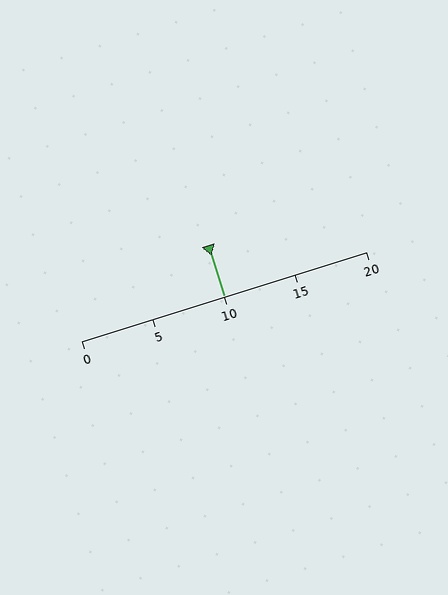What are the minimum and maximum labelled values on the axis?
The axis runs from 0 to 20.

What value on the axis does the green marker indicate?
The marker indicates approximately 10.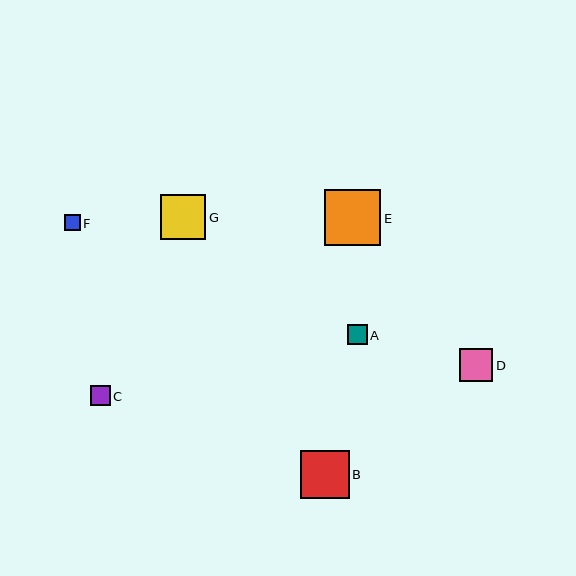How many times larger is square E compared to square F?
Square E is approximately 3.7 times the size of square F.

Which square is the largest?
Square E is the largest with a size of approximately 56 pixels.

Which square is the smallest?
Square F is the smallest with a size of approximately 15 pixels.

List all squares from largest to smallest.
From largest to smallest: E, B, G, D, C, A, F.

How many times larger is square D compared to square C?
Square D is approximately 1.6 times the size of square C.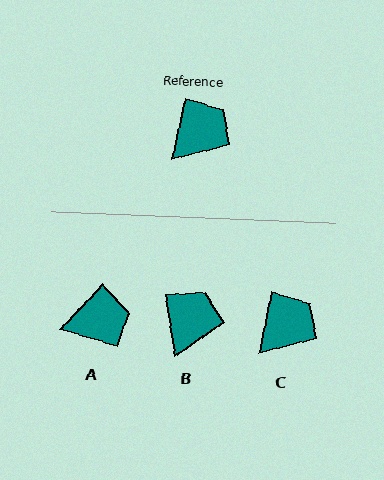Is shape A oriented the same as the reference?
No, it is off by about 31 degrees.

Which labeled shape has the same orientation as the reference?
C.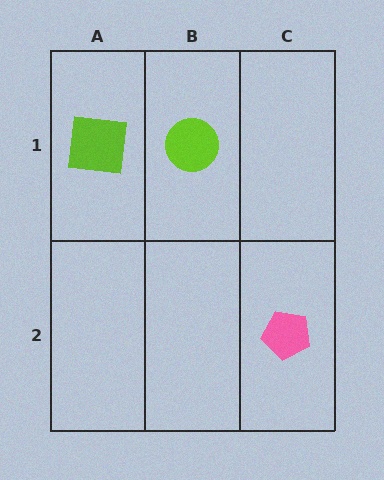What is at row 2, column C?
A pink pentagon.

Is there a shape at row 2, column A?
No, that cell is empty.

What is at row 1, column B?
A lime circle.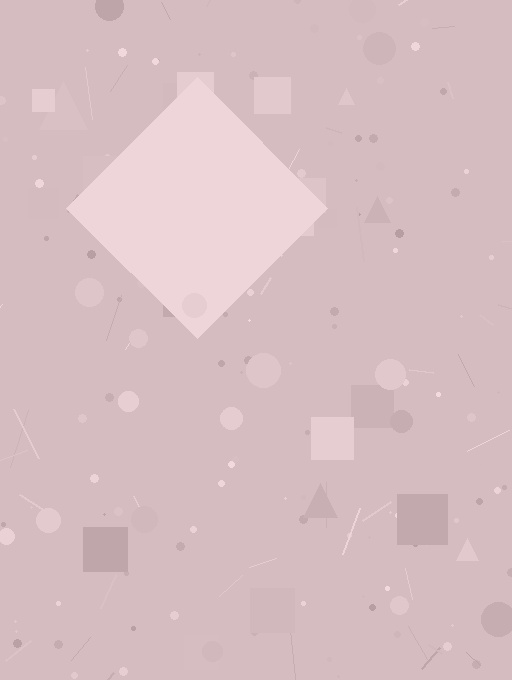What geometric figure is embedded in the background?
A diamond is embedded in the background.